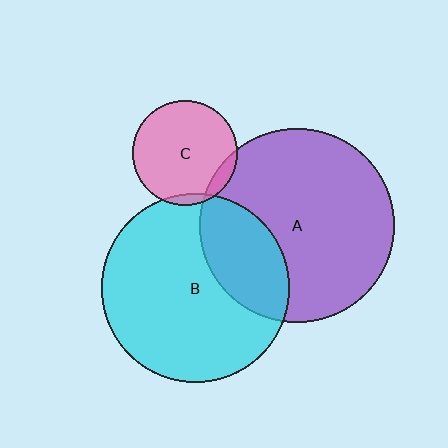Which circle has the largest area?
Circle A (purple).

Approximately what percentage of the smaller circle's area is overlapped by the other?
Approximately 10%.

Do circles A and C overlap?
Yes.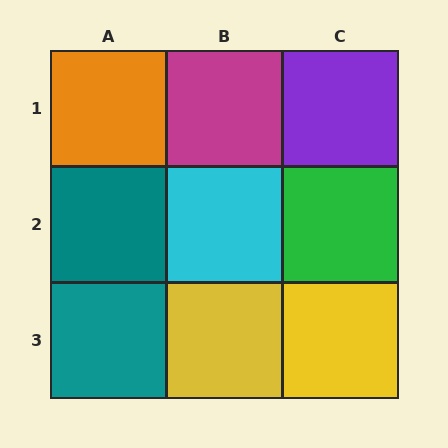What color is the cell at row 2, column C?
Green.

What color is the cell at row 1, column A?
Orange.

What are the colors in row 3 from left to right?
Teal, yellow, yellow.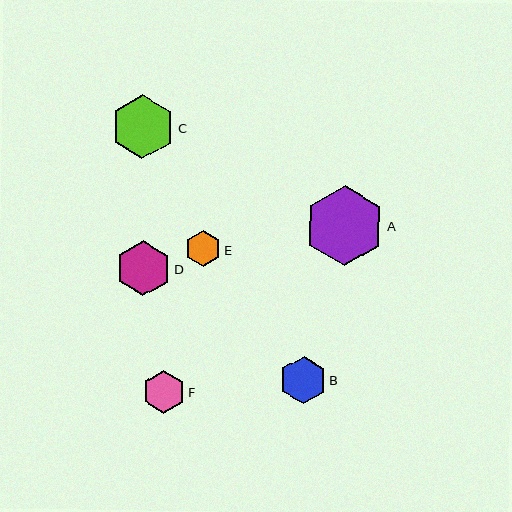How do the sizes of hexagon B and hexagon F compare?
Hexagon B and hexagon F are approximately the same size.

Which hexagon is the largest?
Hexagon A is the largest with a size of approximately 80 pixels.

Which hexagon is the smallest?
Hexagon E is the smallest with a size of approximately 36 pixels.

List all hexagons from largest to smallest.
From largest to smallest: A, C, D, B, F, E.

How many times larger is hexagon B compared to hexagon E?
Hexagon B is approximately 1.3 times the size of hexagon E.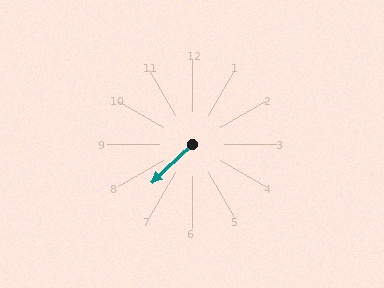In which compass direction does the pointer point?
Southwest.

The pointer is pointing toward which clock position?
Roughly 8 o'clock.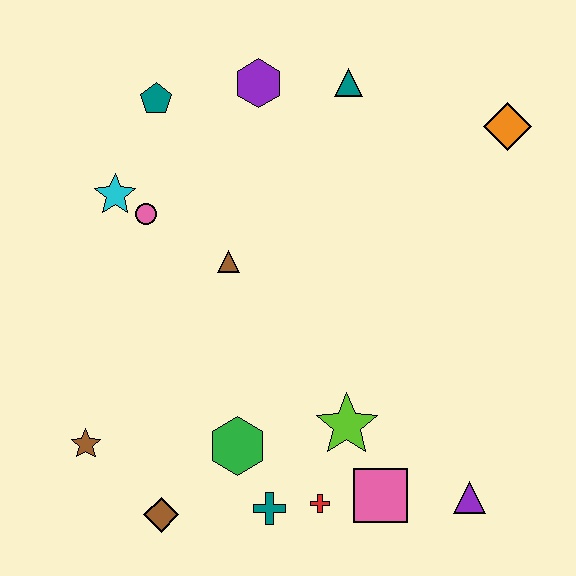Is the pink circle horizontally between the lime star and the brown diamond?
No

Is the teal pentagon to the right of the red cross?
No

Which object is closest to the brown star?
The brown diamond is closest to the brown star.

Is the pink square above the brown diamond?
Yes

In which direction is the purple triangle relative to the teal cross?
The purple triangle is to the right of the teal cross.